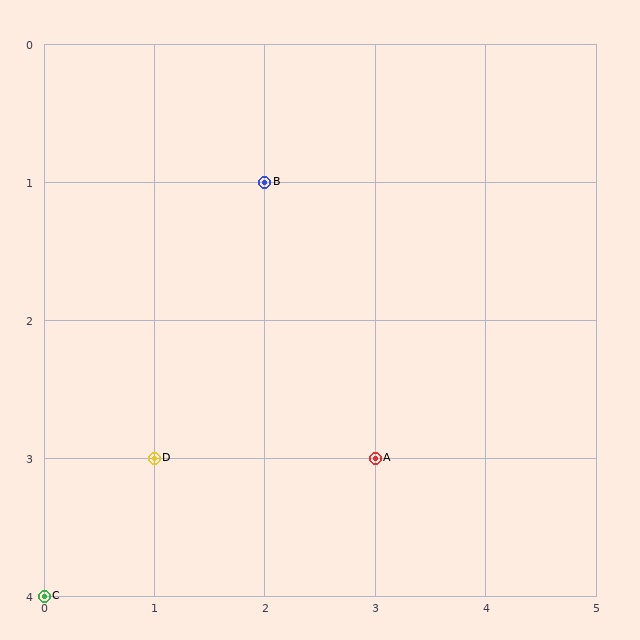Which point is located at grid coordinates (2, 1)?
Point B is at (2, 1).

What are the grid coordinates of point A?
Point A is at grid coordinates (3, 3).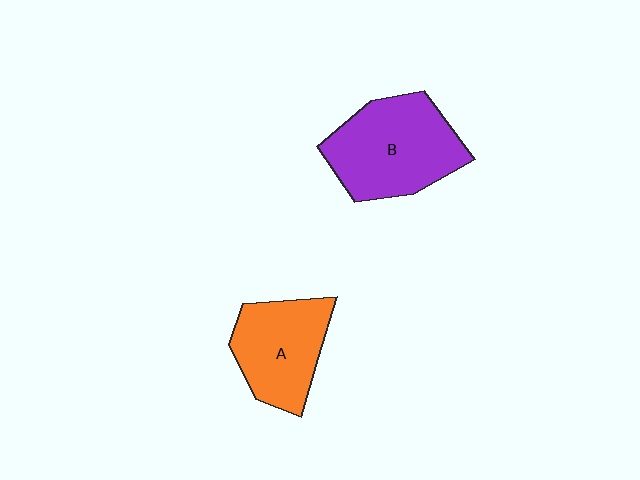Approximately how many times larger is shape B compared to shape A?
Approximately 1.3 times.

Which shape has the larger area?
Shape B (purple).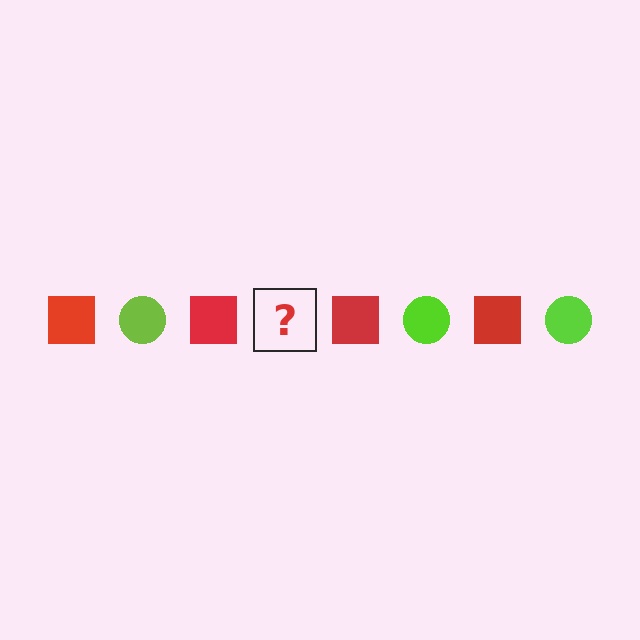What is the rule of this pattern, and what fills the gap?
The rule is that the pattern alternates between red square and lime circle. The gap should be filled with a lime circle.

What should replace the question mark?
The question mark should be replaced with a lime circle.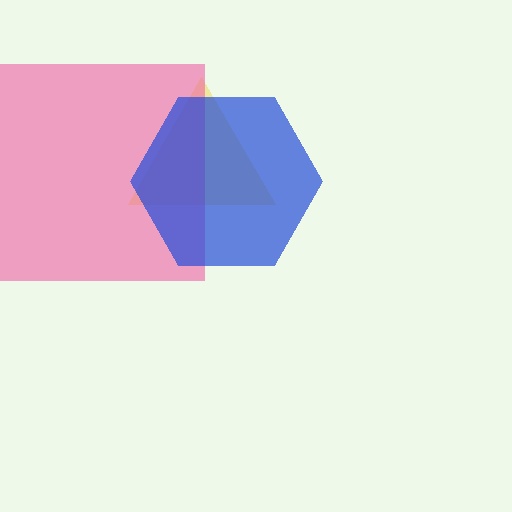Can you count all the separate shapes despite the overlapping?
Yes, there are 3 separate shapes.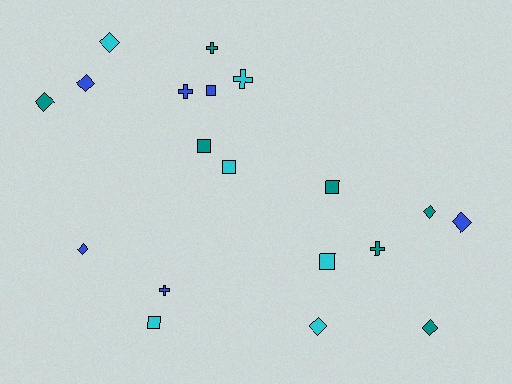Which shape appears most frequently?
Diamond, with 8 objects.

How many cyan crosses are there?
There is 1 cyan cross.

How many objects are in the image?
There are 19 objects.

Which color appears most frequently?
Teal, with 7 objects.